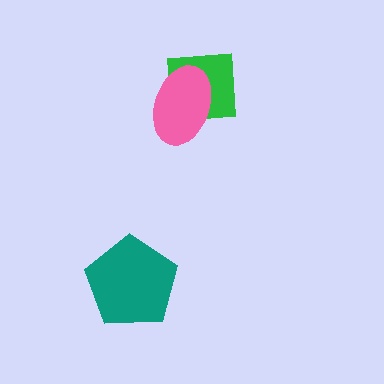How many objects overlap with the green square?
1 object overlaps with the green square.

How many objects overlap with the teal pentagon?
0 objects overlap with the teal pentagon.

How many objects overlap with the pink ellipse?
1 object overlaps with the pink ellipse.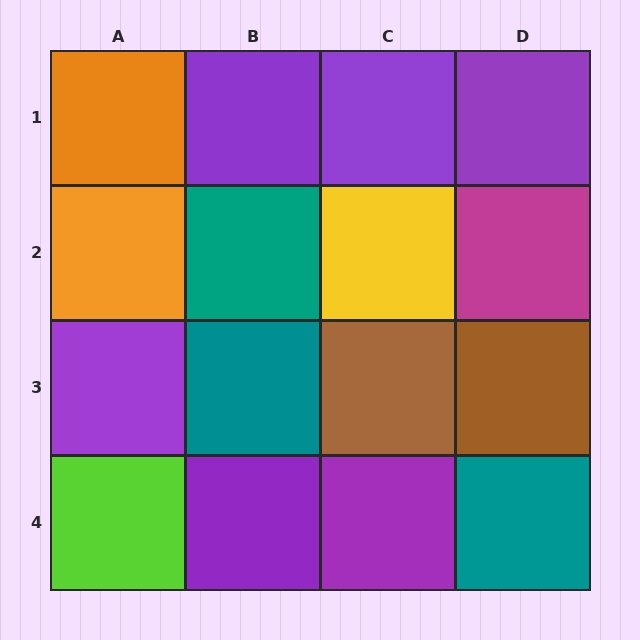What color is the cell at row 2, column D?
Magenta.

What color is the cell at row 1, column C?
Purple.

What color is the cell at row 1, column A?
Orange.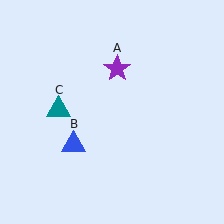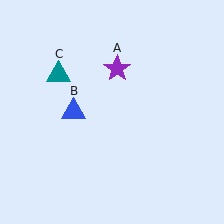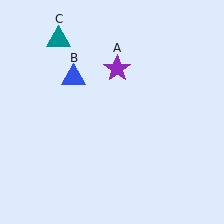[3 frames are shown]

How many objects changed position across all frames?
2 objects changed position: blue triangle (object B), teal triangle (object C).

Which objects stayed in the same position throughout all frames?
Purple star (object A) remained stationary.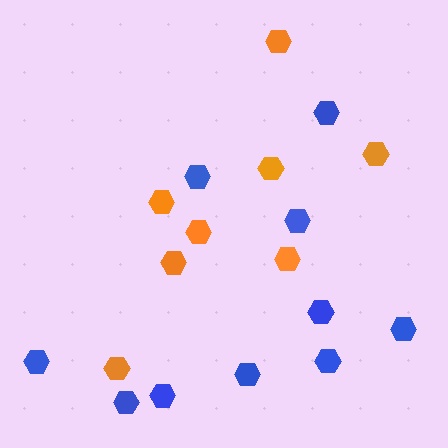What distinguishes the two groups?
There are 2 groups: one group of orange hexagons (8) and one group of blue hexagons (10).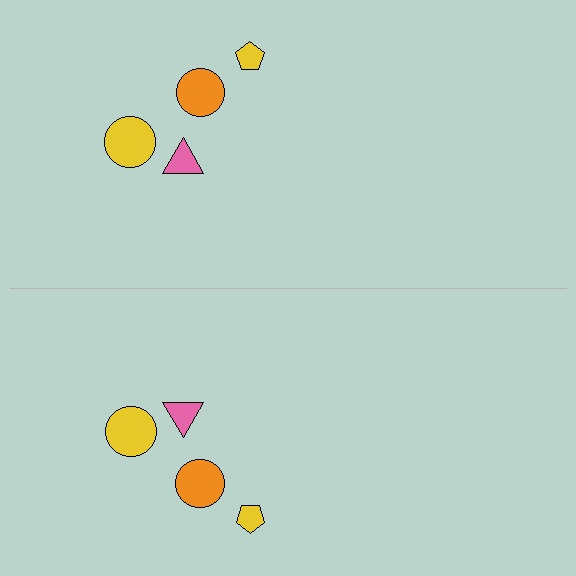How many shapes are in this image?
There are 8 shapes in this image.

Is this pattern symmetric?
Yes, this pattern has bilateral (reflection) symmetry.